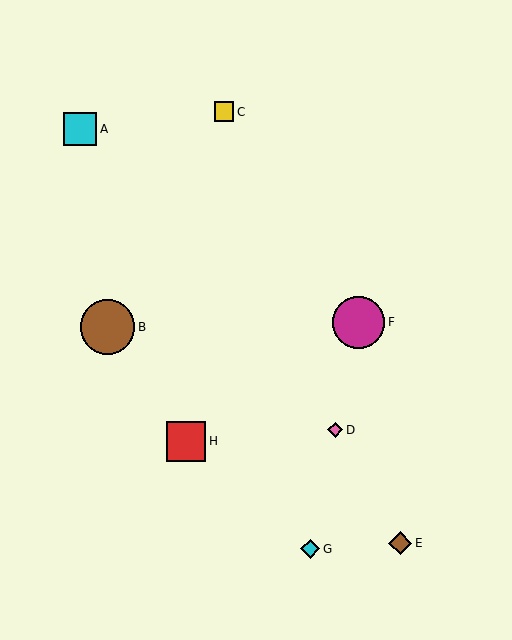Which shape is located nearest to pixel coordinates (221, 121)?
The yellow square (labeled C) at (224, 112) is nearest to that location.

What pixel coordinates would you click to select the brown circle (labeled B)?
Click at (108, 327) to select the brown circle B.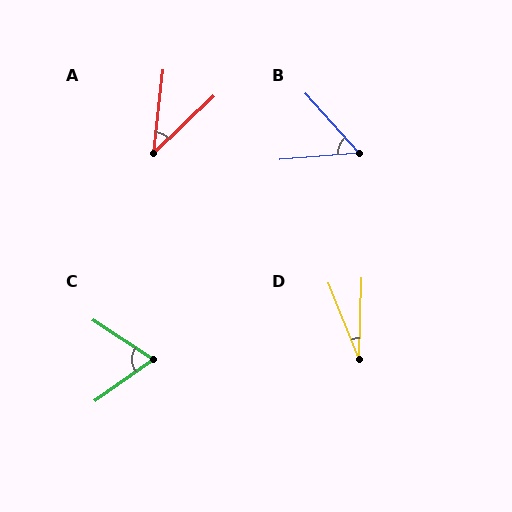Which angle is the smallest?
D, at approximately 23 degrees.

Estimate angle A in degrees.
Approximately 40 degrees.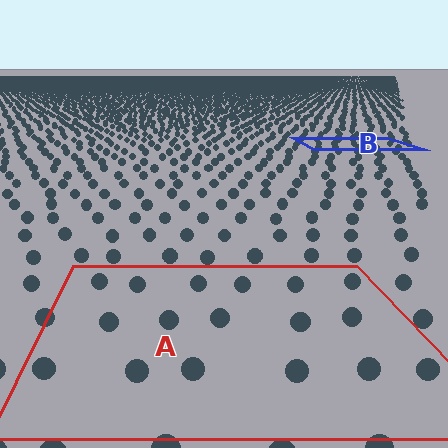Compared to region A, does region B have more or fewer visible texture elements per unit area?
Region B has more texture elements per unit area — they are packed more densely because it is farther away.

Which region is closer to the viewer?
Region A is closer. The texture elements there are larger and more spread out.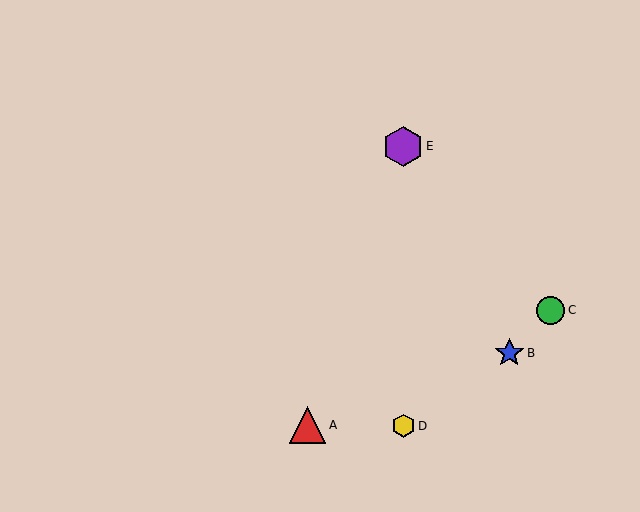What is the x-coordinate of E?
Object E is at x≈403.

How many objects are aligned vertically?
2 objects (D, E) are aligned vertically.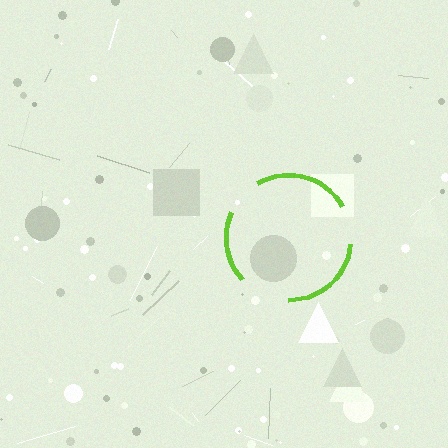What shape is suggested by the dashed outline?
The dashed outline suggests a circle.